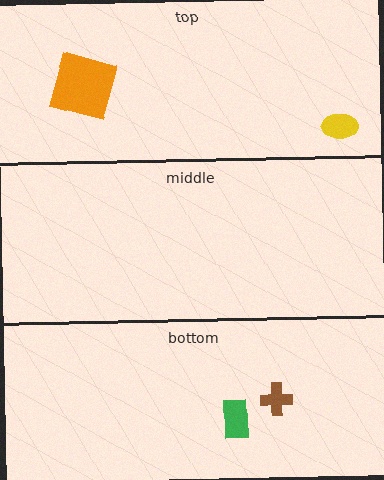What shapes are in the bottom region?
The brown cross, the green rectangle.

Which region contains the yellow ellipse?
The top region.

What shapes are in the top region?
The yellow ellipse, the orange square.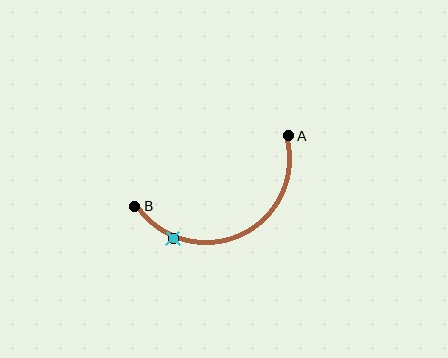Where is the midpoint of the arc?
The arc midpoint is the point on the curve farthest from the straight line joining A and B. It sits below that line.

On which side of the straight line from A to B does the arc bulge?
The arc bulges below the straight line connecting A and B.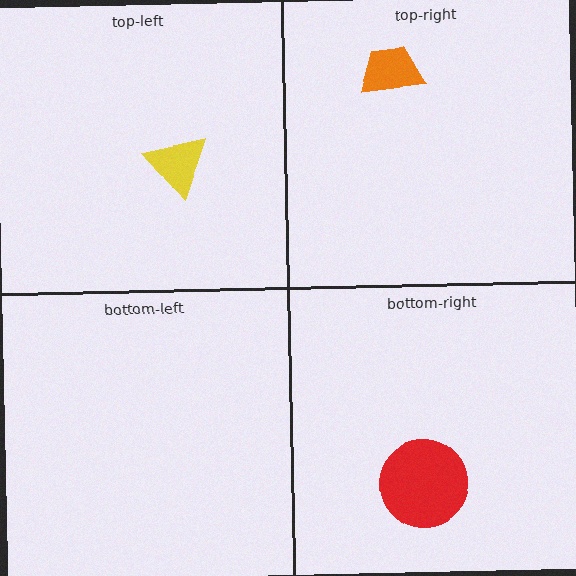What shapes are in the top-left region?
The yellow triangle.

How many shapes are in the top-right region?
1.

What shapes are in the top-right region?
The orange trapezoid.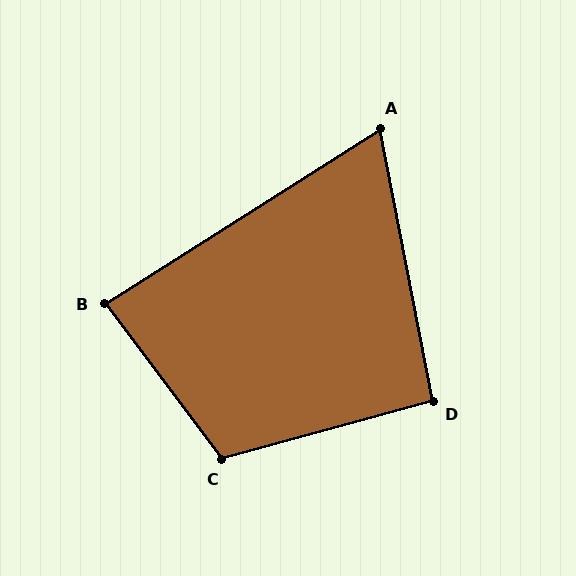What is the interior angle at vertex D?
Approximately 94 degrees (approximately right).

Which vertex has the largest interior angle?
C, at approximately 111 degrees.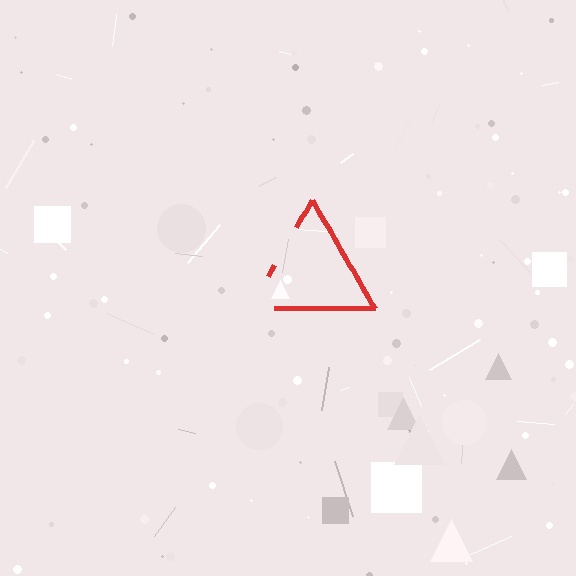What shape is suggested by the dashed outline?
The dashed outline suggests a triangle.